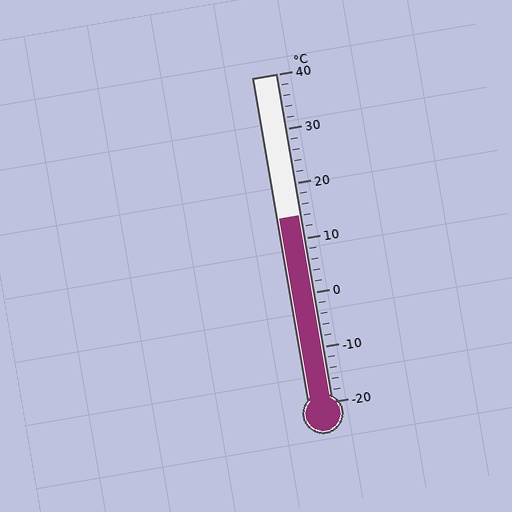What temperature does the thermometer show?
The thermometer shows approximately 14°C.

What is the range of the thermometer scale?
The thermometer scale ranges from -20°C to 40°C.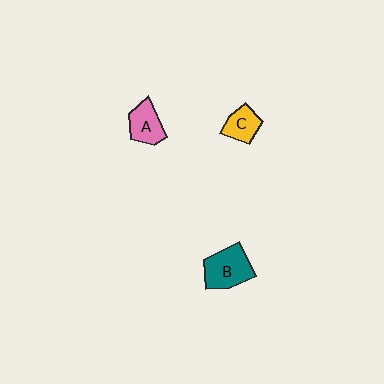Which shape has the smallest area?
Shape C (yellow).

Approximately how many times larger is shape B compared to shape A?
Approximately 1.4 times.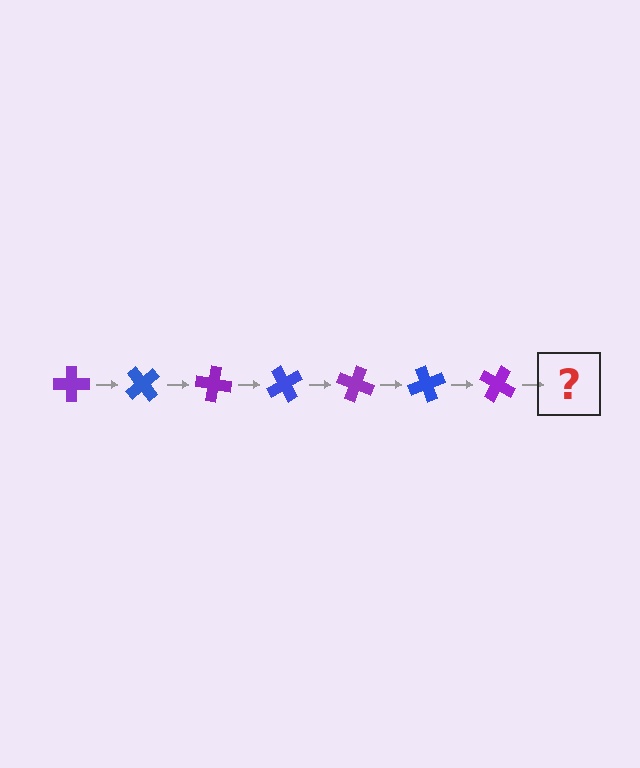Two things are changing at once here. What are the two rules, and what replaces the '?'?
The two rules are that it rotates 50 degrees each step and the color cycles through purple and blue. The '?' should be a blue cross, rotated 350 degrees from the start.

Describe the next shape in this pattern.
It should be a blue cross, rotated 350 degrees from the start.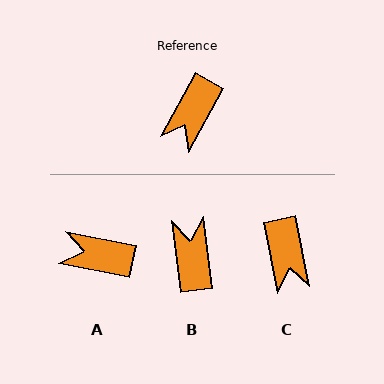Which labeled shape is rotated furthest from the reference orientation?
B, about 144 degrees away.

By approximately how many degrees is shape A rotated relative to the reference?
Approximately 72 degrees clockwise.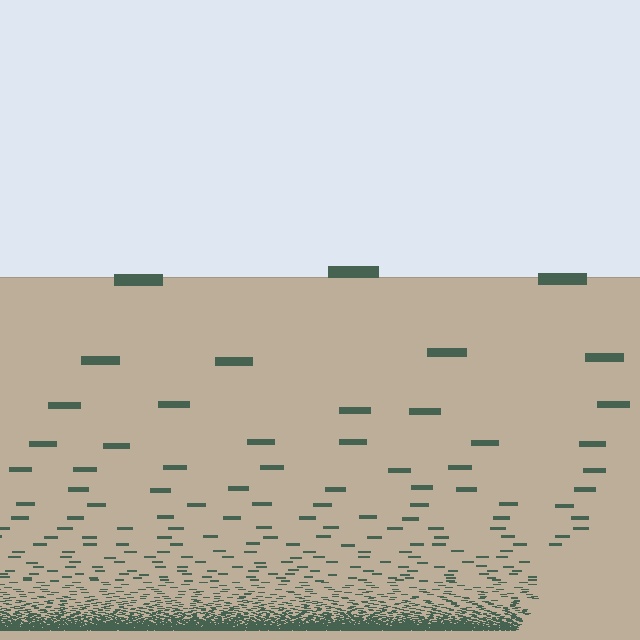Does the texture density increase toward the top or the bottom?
Density increases toward the bottom.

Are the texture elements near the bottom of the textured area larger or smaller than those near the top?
Smaller. The gradient is inverted — elements near the bottom are smaller and denser.